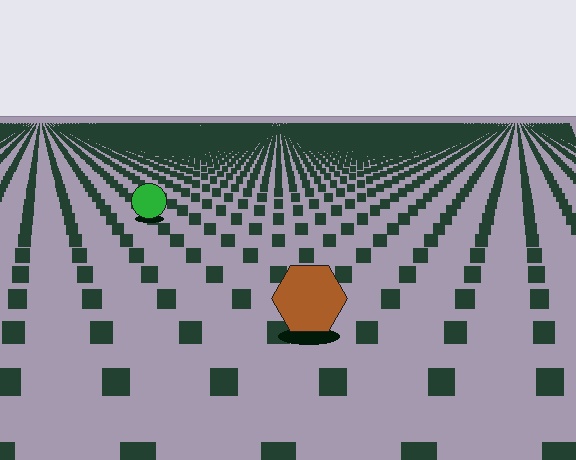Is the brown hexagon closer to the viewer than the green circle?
Yes. The brown hexagon is closer — you can tell from the texture gradient: the ground texture is coarser near it.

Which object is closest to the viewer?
The brown hexagon is closest. The texture marks near it are larger and more spread out.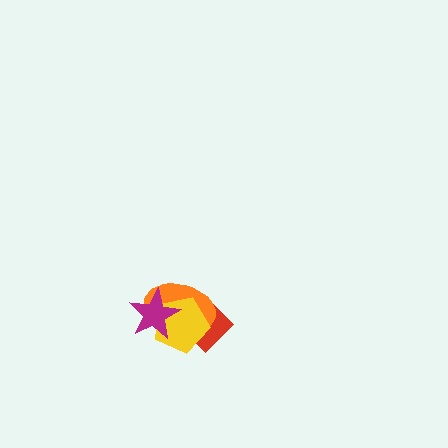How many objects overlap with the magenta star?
2 objects overlap with the magenta star.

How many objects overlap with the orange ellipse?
3 objects overlap with the orange ellipse.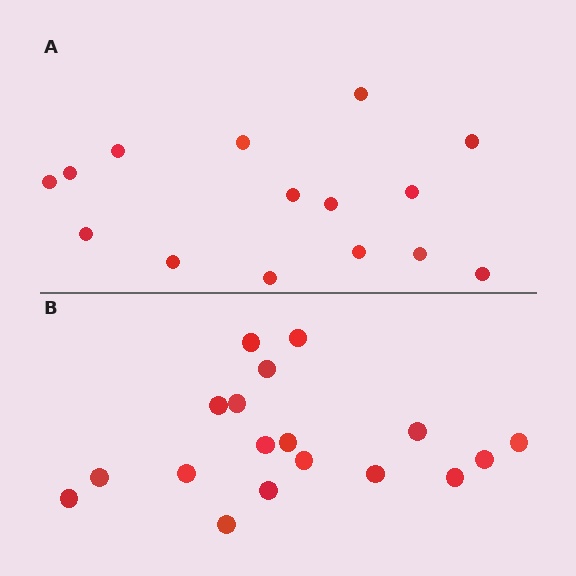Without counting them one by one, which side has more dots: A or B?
Region B (the bottom region) has more dots.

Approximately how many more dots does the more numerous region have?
Region B has just a few more — roughly 2 or 3 more dots than region A.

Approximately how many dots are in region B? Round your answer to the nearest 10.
About 20 dots. (The exact count is 18, which rounds to 20.)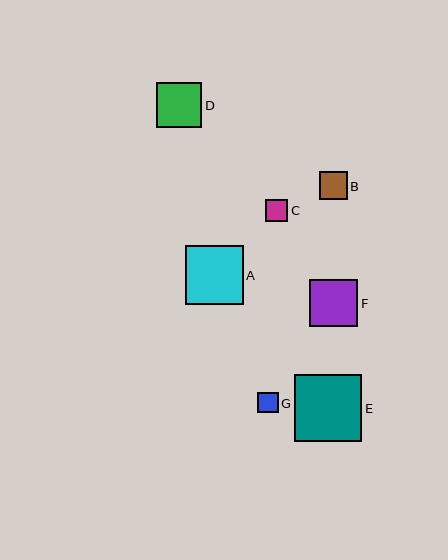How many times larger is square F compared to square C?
Square F is approximately 2.2 times the size of square C.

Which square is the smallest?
Square G is the smallest with a size of approximately 21 pixels.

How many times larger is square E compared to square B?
Square E is approximately 2.4 times the size of square B.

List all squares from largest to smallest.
From largest to smallest: E, A, F, D, B, C, G.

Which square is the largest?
Square E is the largest with a size of approximately 67 pixels.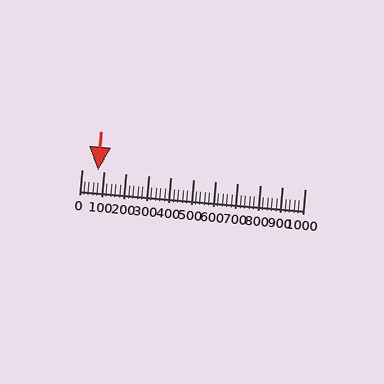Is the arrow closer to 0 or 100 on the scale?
The arrow is closer to 100.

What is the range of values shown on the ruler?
The ruler shows values from 0 to 1000.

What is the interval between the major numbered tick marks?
The major tick marks are spaced 100 units apart.